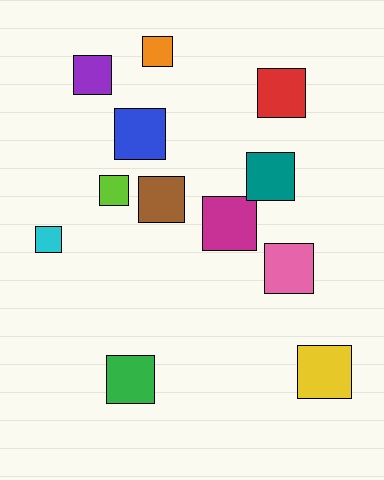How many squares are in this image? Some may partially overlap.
There are 12 squares.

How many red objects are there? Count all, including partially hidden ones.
There is 1 red object.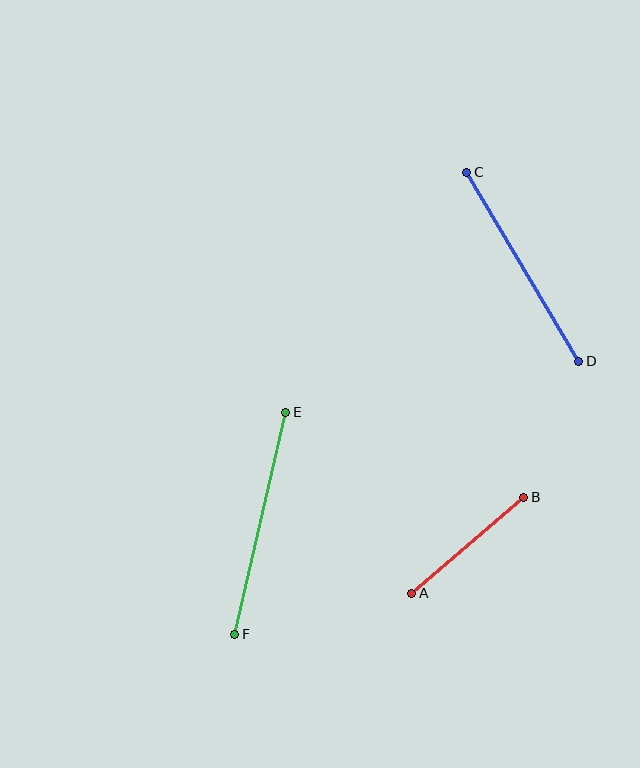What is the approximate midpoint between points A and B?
The midpoint is at approximately (468, 545) pixels.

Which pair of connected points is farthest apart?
Points E and F are farthest apart.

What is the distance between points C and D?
The distance is approximately 220 pixels.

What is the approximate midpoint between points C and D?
The midpoint is at approximately (523, 267) pixels.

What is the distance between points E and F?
The distance is approximately 228 pixels.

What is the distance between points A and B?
The distance is approximately 147 pixels.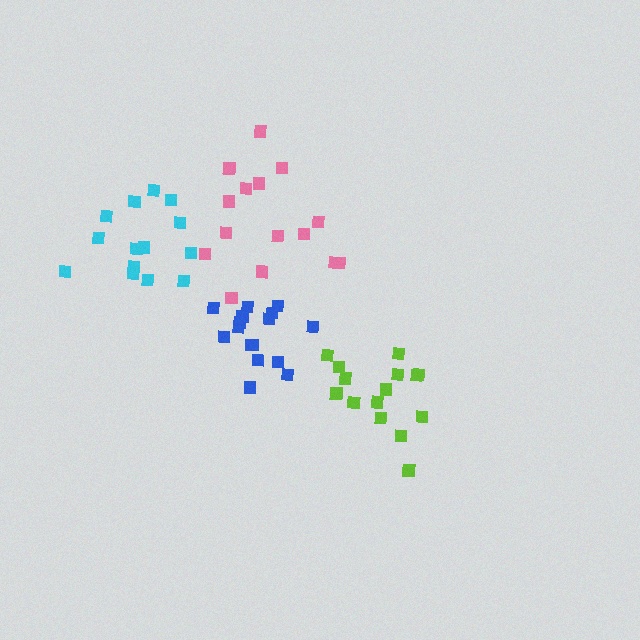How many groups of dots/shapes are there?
There are 4 groups.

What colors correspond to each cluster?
The clusters are colored: pink, blue, cyan, lime.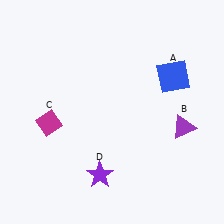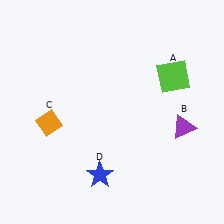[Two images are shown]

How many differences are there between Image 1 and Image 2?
There are 3 differences between the two images.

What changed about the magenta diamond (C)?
In Image 1, C is magenta. In Image 2, it changed to orange.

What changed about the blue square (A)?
In Image 1, A is blue. In Image 2, it changed to lime.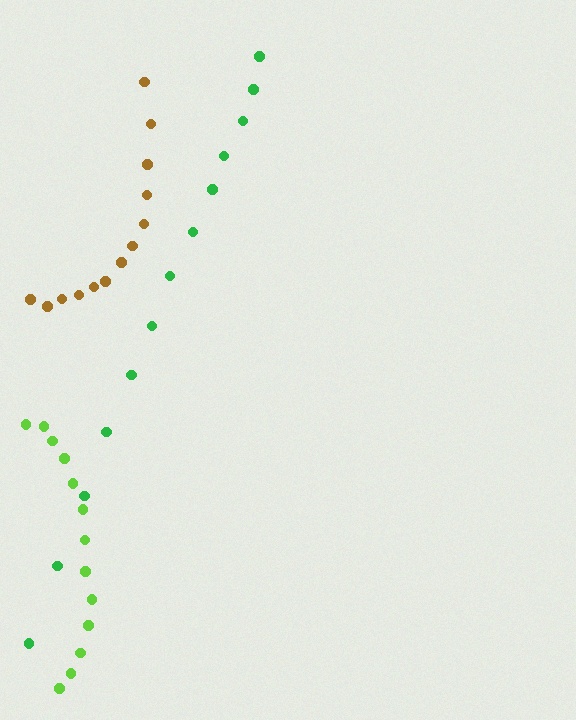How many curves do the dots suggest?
There are 3 distinct paths.